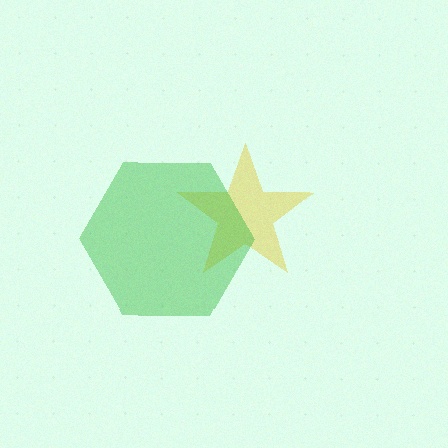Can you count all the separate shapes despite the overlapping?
Yes, there are 2 separate shapes.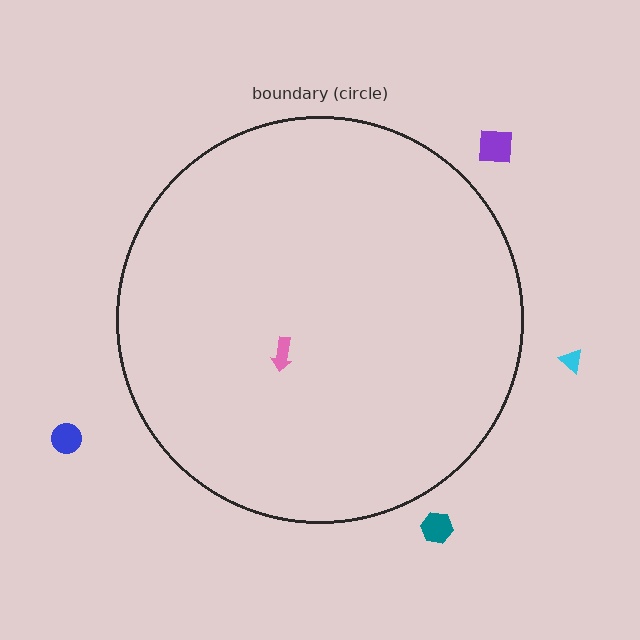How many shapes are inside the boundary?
1 inside, 4 outside.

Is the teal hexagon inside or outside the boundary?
Outside.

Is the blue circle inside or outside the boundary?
Outside.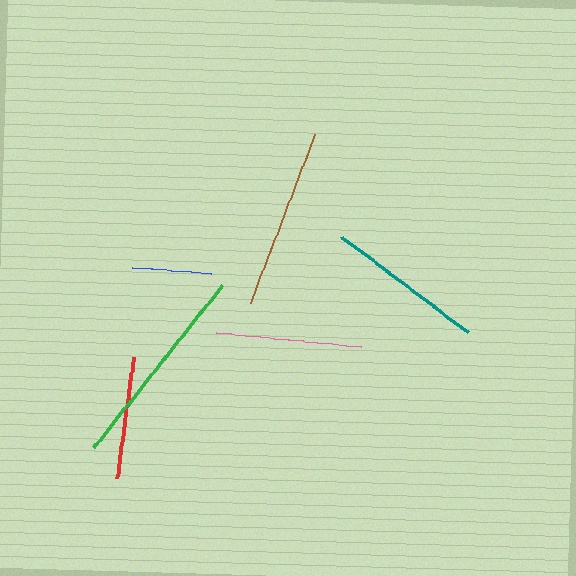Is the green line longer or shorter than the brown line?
The green line is longer than the brown line.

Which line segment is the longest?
The green line is the longest at approximately 207 pixels.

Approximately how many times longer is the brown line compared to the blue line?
The brown line is approximately 2.3 times the length of the blue line.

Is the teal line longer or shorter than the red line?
The teal line is longer than the red line.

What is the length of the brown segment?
The brown segment is approximately 182 pixels long.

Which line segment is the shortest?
The blue line is the shortest at approximately 80 pixels.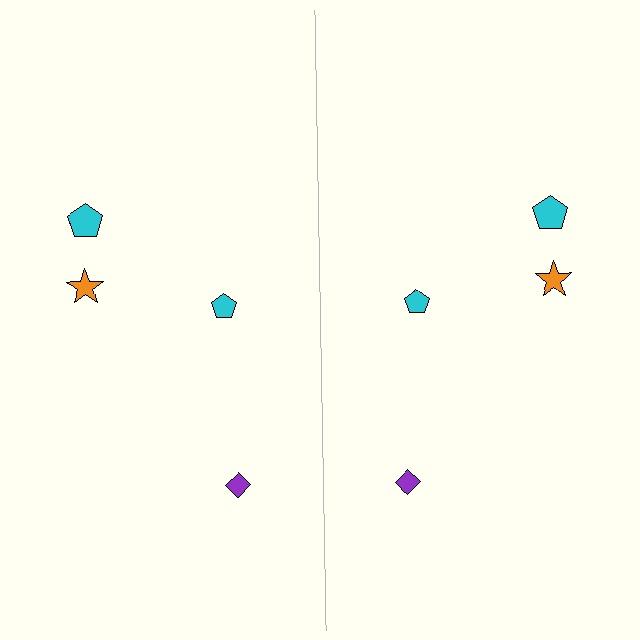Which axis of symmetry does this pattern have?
The pattern has a vertical axis of symmetry running through the center of the image.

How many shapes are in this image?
There are 8 shapes in this image.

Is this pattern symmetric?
Yes, this pattern has bilateral (reflection) symmetry.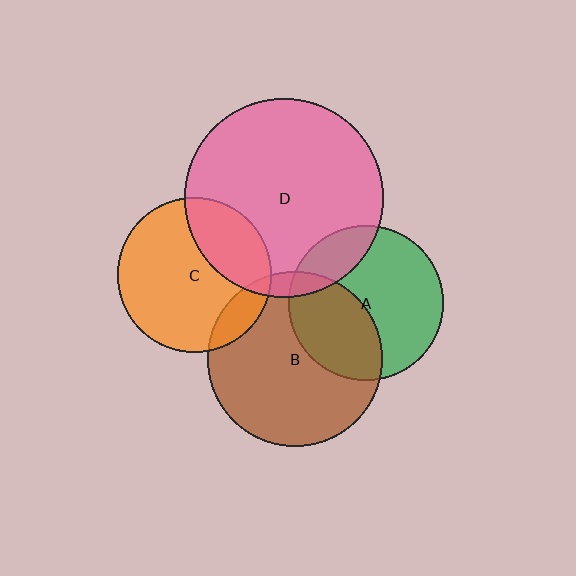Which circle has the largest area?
Circle D (pink).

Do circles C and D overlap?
Yes.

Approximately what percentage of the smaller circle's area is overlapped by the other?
Approximately 30%.